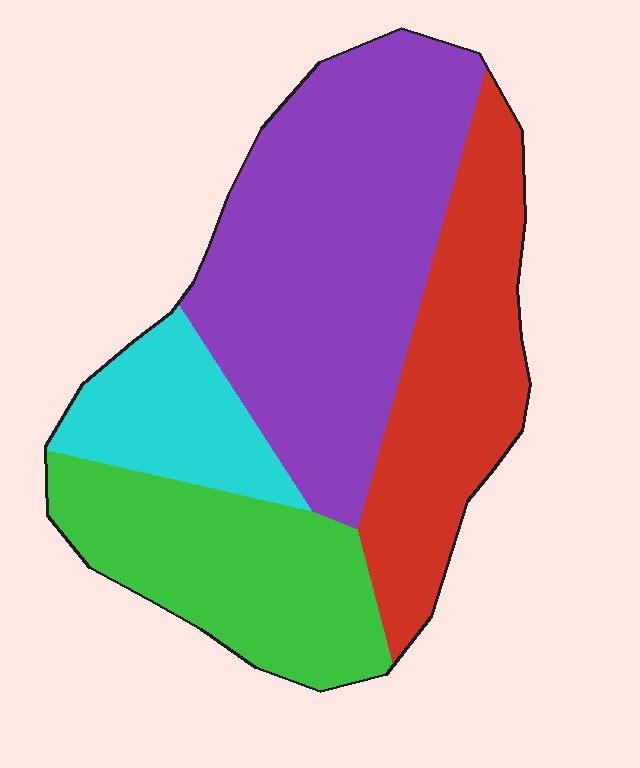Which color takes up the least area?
Cyan, at roughly 10%.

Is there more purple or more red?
Purple.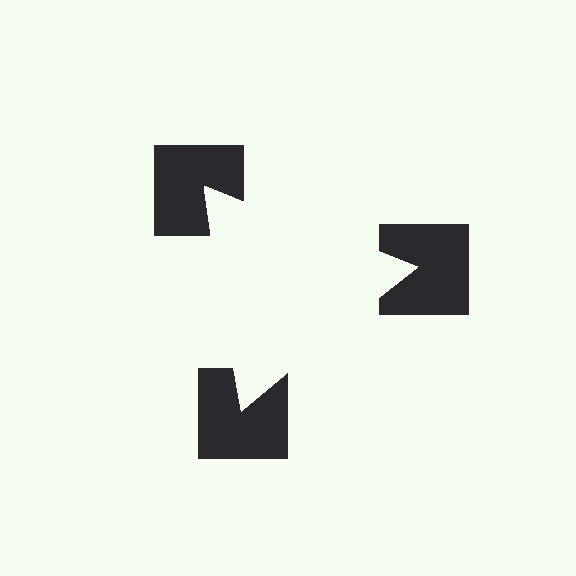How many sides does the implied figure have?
3 sides.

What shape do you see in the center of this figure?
An illusory triangle — its edges are inferred from the aligned wedge cuts in the notched squares, not physically drawn.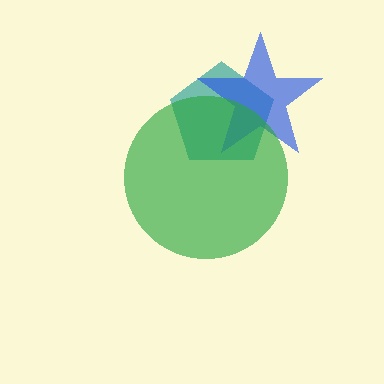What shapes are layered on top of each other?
The layered shapes are: a teal pentagon, a blue star, a green circle.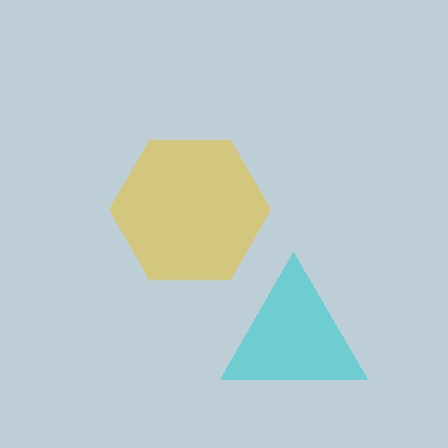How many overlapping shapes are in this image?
There are 2 overlapping shapes in the image.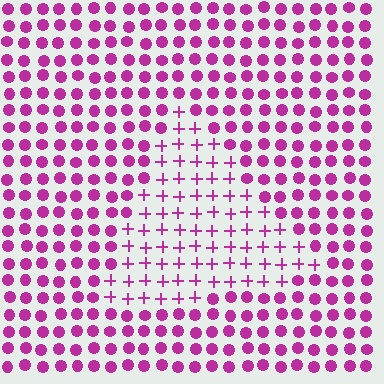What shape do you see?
I see a triangle.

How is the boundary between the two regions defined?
The boundary is defined by a change in element shape: plus signs inside vs. circles outside. All elements share the same color and spacing.